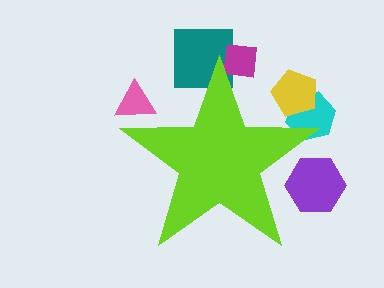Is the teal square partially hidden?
Yes, the teal square is partially hidden behind the lime star.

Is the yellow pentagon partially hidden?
Yes, the yellow pentagon is partially hidden behind the lime star.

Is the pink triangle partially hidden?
Yes, the pink triangle is partially hidden behind the lime star.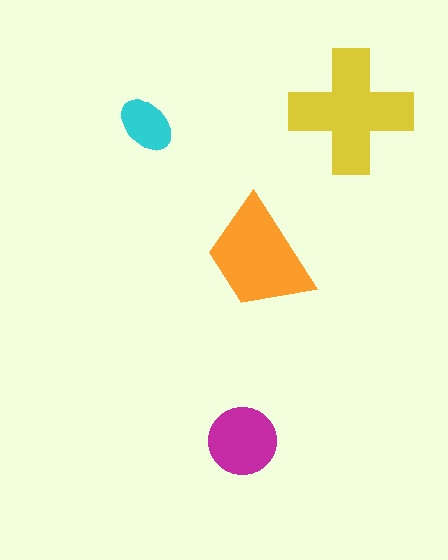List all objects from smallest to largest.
The cyan ellipse, the magenta circle, the orange trapezoid, the yellow cross.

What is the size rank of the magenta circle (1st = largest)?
3rd.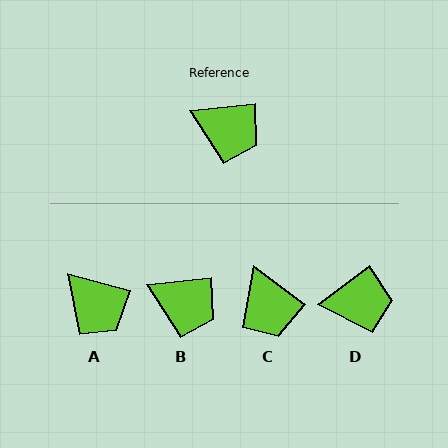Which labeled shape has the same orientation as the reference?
B.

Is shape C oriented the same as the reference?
No, it is off by about 43 degrees.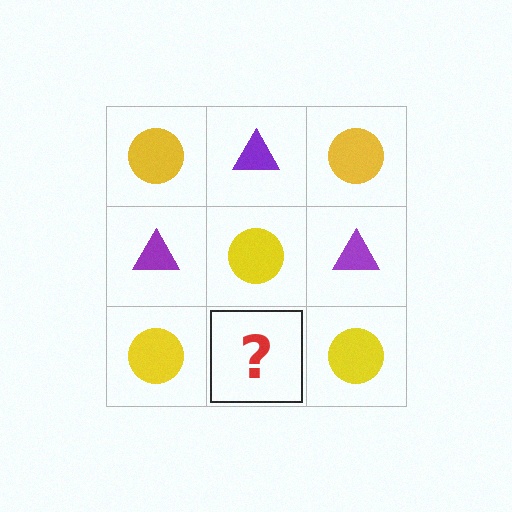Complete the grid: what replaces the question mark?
The question mark should be replaced with a purple triangle.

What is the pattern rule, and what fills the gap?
The rule is that it alternates yellow circle and purple triangle in a checkerboard pattern. The gap should be filled with a purple triangle.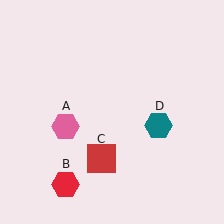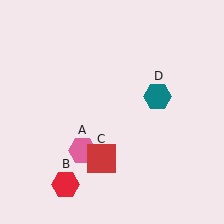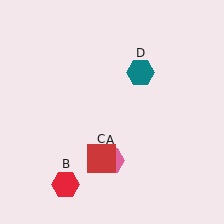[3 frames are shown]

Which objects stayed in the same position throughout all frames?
Red hexagon (object B) and red square (object C) remained stationary.